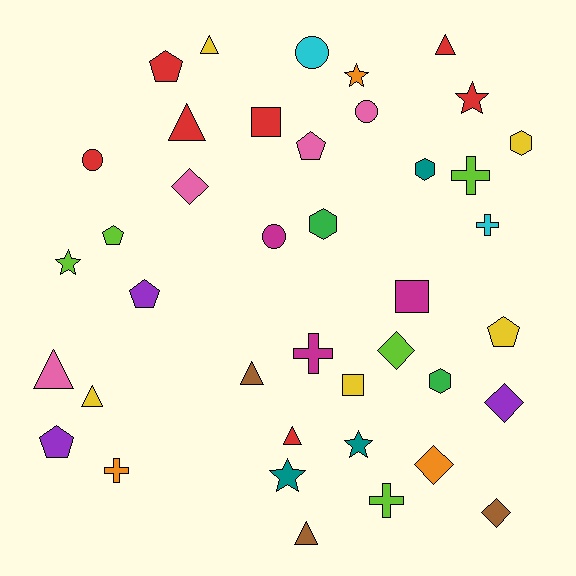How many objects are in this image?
There are 40 objects.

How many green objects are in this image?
There are 2 green objects.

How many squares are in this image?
There are 3 squares.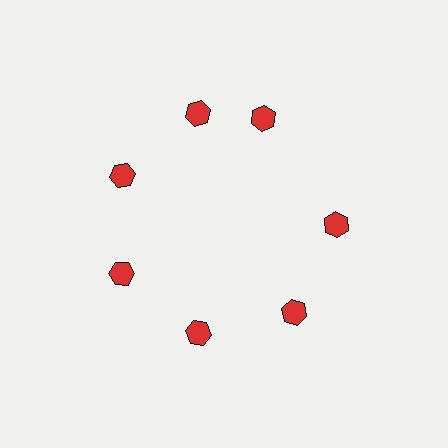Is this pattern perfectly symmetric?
No. The 7 red hexagons are arranged in a ring, but one element near the 1 o'clock position is rotated out of alignment along the ring, breaking the 7-fold rotational symmetry.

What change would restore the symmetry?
The symmetry would be restored by rotating it back into even spacing with its neighbors so that all 7 hexagons sit at equal angles and equal distance from the center.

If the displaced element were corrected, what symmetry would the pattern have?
It would have 7-fold rotational symmetry — the pattern would map onto itself every 51 degrees.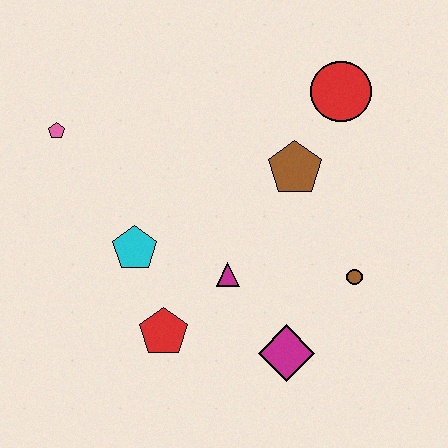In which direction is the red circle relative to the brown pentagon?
The red circle is above the brown pentagon.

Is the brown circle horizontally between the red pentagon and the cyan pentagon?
No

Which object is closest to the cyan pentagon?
The red pentagon is closest to the cyan pentagon.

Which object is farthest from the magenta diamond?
The pink pentagon is farthest from the magenta diamond.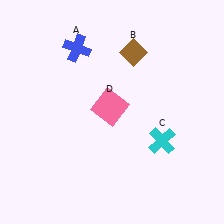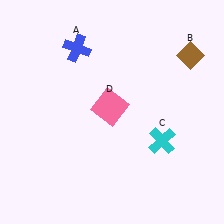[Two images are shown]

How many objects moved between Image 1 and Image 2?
1 object moved between the two images.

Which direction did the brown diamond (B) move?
The brown diamond (B) moved right.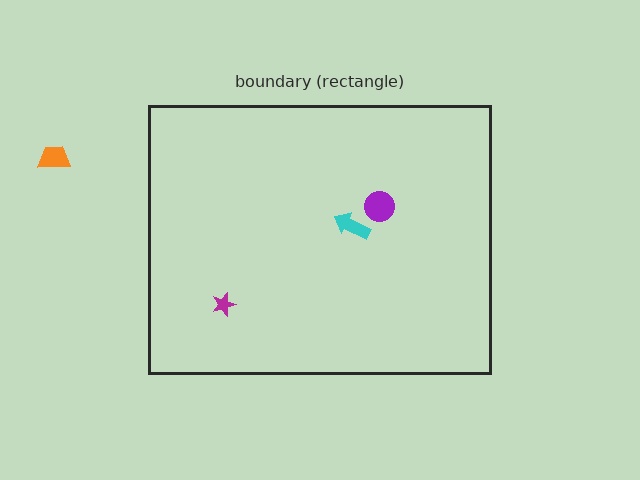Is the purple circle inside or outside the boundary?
Inside.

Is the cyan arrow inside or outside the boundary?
Inside.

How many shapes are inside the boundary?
3 inside, 1 outside.